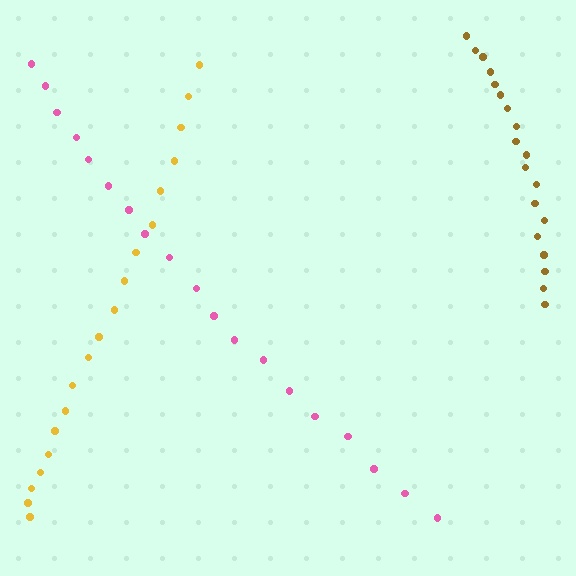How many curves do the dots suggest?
There are 3 distinct paths.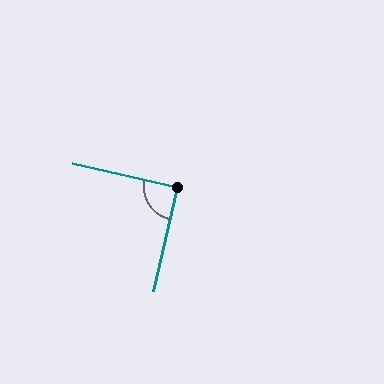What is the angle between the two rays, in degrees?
Approximately 89 degrees.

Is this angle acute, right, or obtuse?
It is approximately a right angle.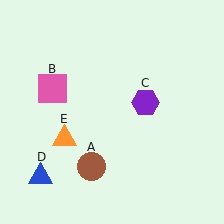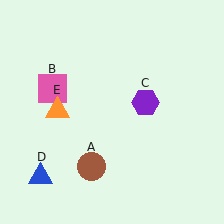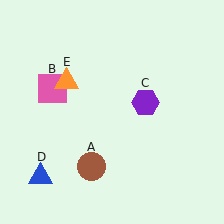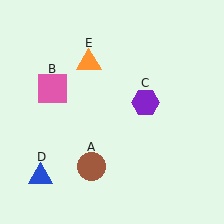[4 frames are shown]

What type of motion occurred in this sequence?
The orange triangle (object E) rotated clockwise around the center of the scene.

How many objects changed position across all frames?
1 object changed position: orange triangle (object E).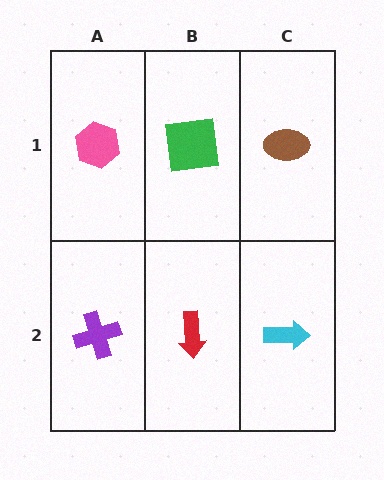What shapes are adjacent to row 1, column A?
A purple cross (row 2, column A), a green square (row 1, column B).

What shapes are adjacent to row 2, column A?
A pink hexagon (row 1, column A), a red arrow (row 2, column B).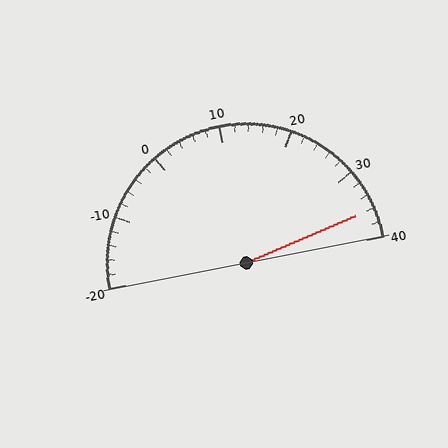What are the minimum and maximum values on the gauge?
The gauge ranges from -20 to 40.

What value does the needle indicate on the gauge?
The needle indicates approximately 36.